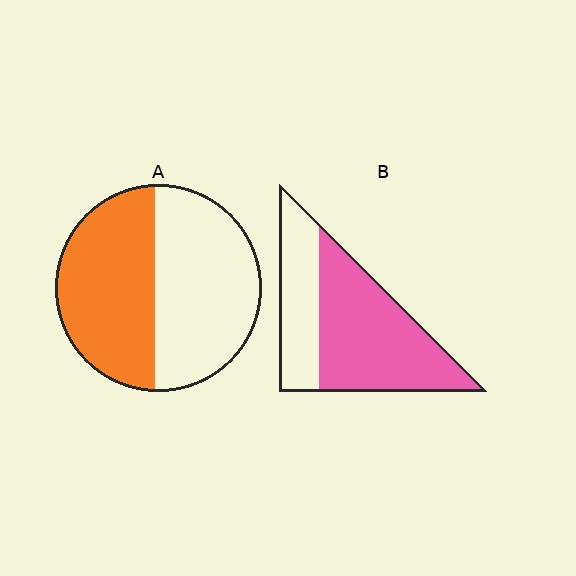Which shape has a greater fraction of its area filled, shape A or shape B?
Shape B.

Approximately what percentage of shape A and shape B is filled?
A is approximately 50% and B is approximately 65%.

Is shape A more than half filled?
Roughly half.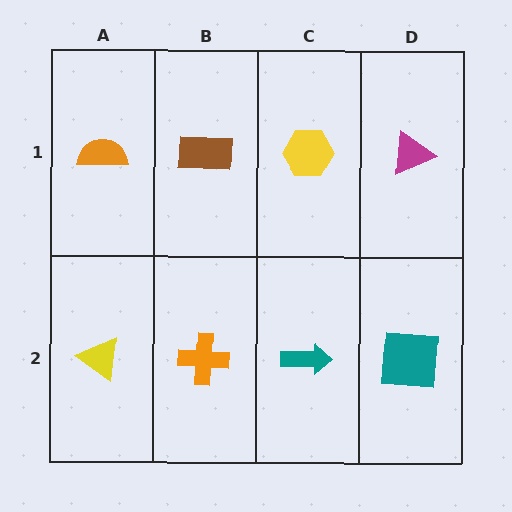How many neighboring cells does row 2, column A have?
2.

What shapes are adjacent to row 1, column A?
A yellow triangle (row 2, column A), a brown rectangle (row 1, column B).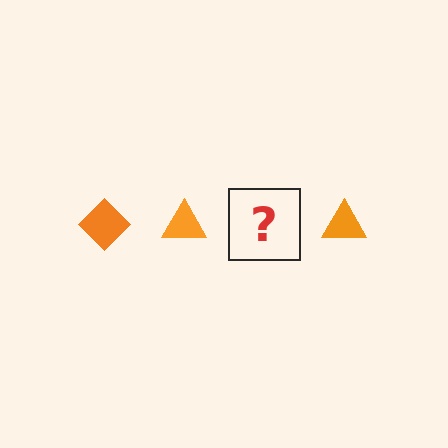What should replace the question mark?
The question mark should be replaced with an orange diamond.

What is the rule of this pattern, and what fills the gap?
The rule is that the pattern cycles through diamond, triangle shapes in orange. The gap should be filled with an orange diamond.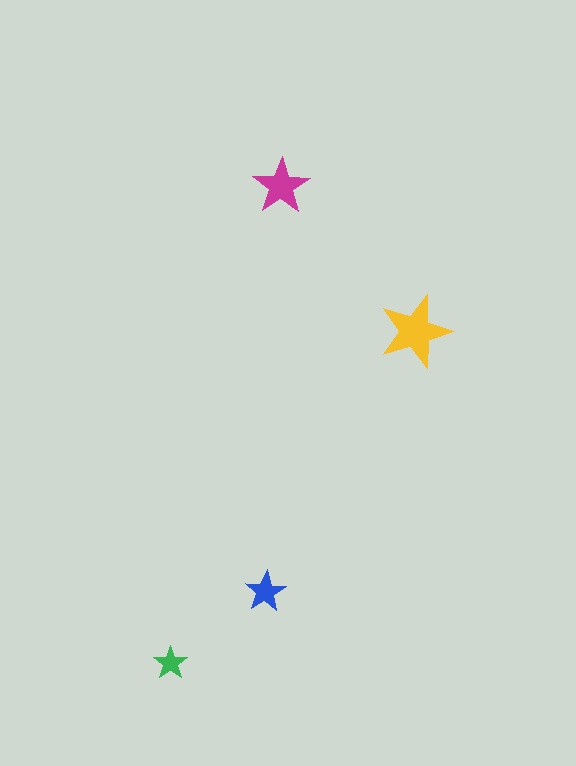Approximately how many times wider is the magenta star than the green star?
About 1.5 times wider.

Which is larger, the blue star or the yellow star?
The yellow one.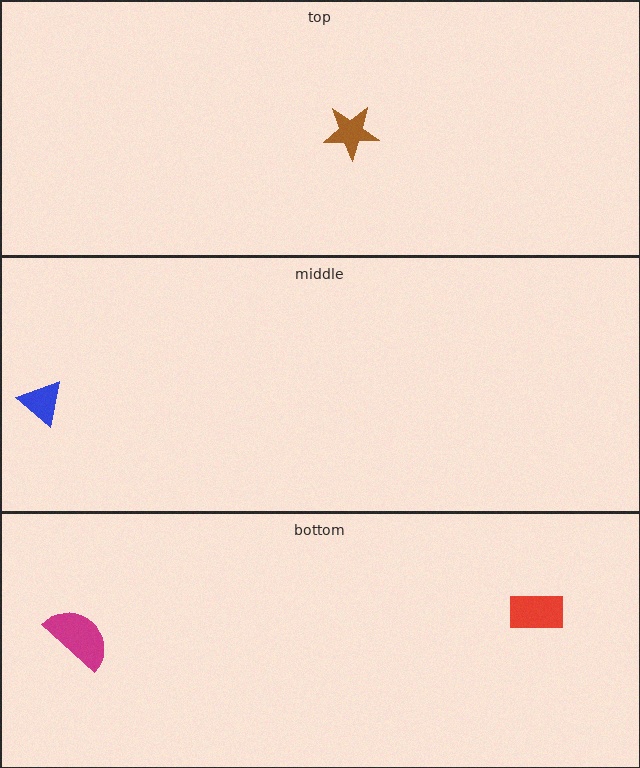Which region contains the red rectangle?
The bottom region.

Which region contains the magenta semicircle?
The bottom region.